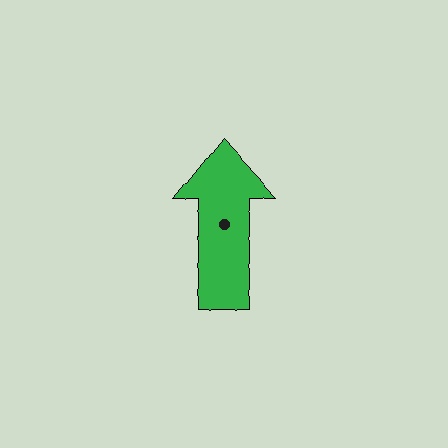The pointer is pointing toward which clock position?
Roughly 12 o'clock.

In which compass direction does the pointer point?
North.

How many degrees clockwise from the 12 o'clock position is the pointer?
Approximately 358 degrees.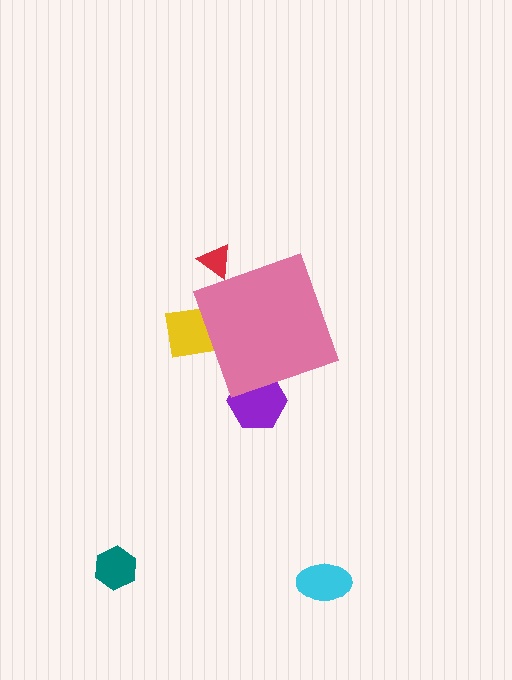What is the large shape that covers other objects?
A pink diamond.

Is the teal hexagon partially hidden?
No, the teal hexagon is fully visible.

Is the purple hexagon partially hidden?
Yes, the purple hexagon is partially hidden behind the pink diamond.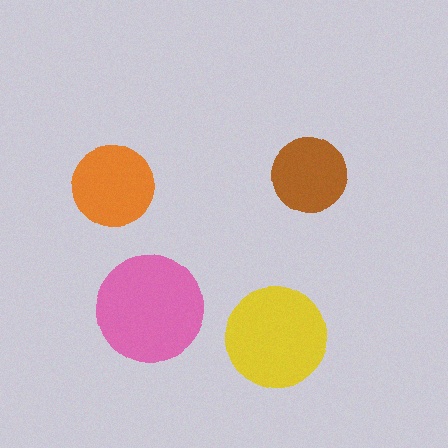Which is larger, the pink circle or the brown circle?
The pink one.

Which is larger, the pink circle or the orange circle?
The pink one.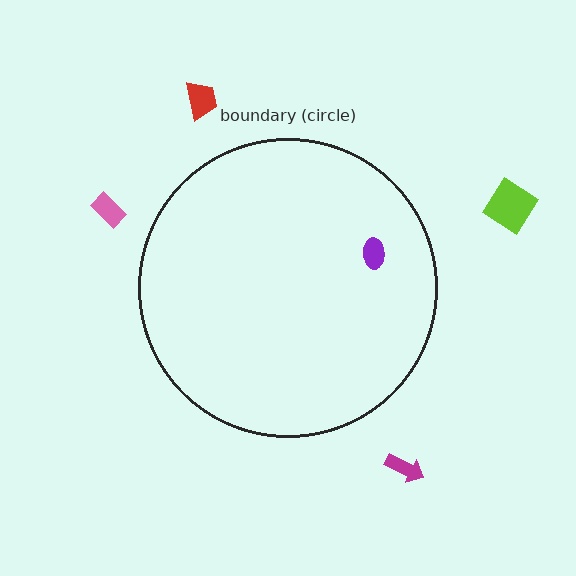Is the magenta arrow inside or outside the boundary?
Outside.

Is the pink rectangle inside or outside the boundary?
Outside.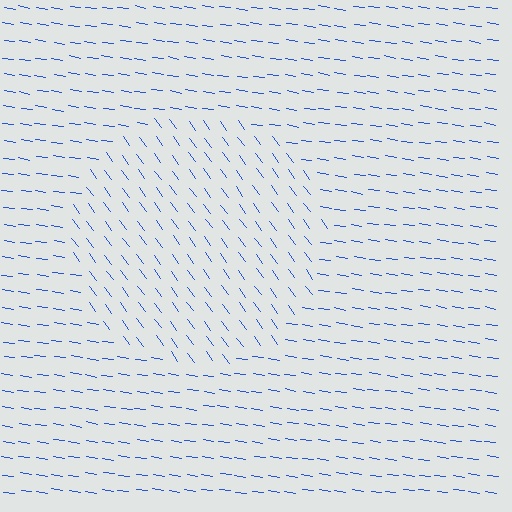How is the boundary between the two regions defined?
The boundary is defined purely by a change in line orientation (approximately 45 degrees difference). All lines are the same color and thickness.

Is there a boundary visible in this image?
Yes, there is a texture boundary formed by a change in line orientation.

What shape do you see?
I see a circle.